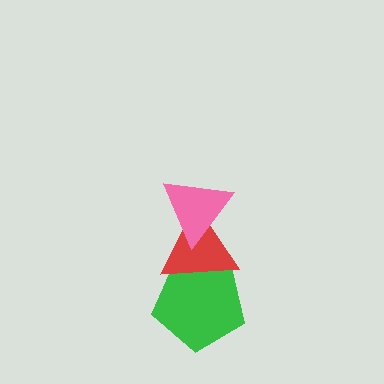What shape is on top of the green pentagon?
The red triangle is on top of the green pentagon.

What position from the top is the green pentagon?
The green pentagon is 3rd from the top.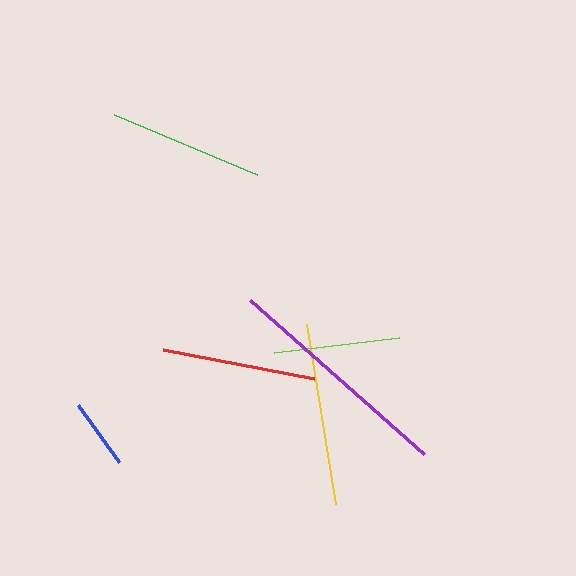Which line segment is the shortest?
The blue line is the shortest at approximately 71 pixels.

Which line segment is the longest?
The purple line is the longest at approximately 232 pixels.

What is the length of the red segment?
The red segment is approximately 154 pixels long.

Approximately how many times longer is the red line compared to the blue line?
The red line is approximately 2.2 times the length of the blue line.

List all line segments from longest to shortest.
From longest to shortest: purple, yellow, green, red, lime, blue.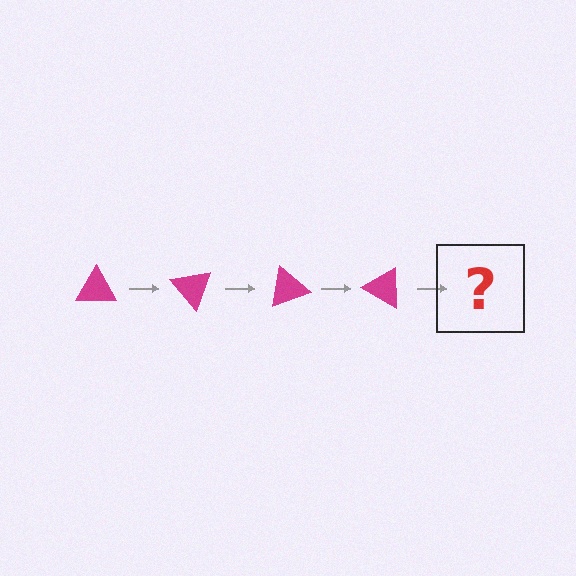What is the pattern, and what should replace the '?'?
The pattern is that the triangle rotates 50 degrees each step. The '?' should be a magenta triangle rotated 200 degrees.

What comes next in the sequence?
The next element should be a magenta triangle rotated 200 degrees.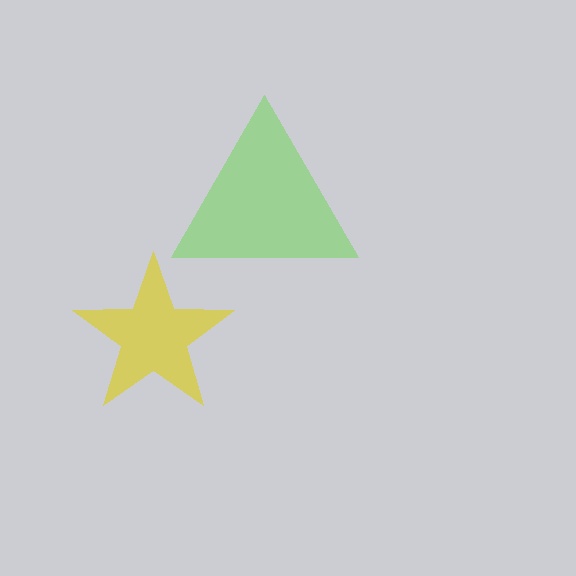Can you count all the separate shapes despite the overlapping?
Yes, there are 2 separate shapes.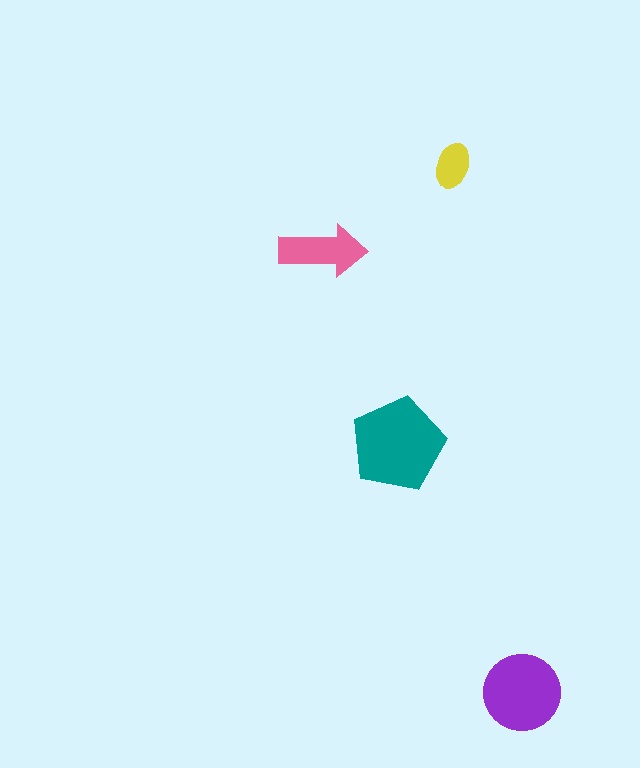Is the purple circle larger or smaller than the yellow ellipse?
Larger.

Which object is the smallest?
The yellow ellipse.